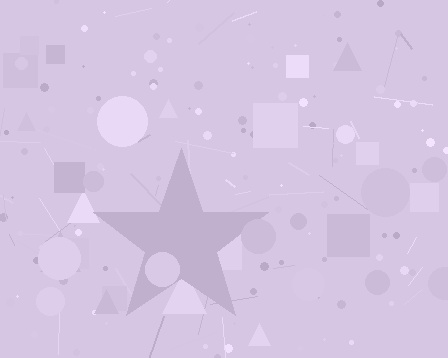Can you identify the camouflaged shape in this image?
The camouflaged shape is a star.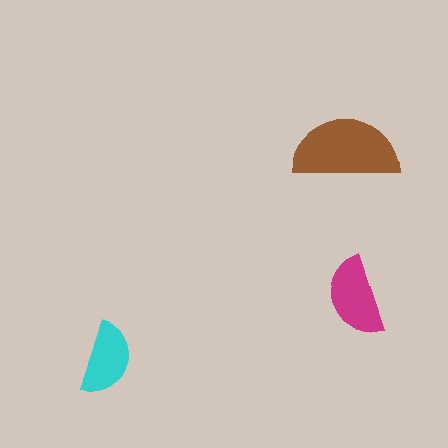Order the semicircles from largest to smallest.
the brown one, the magenta one, the cyan one.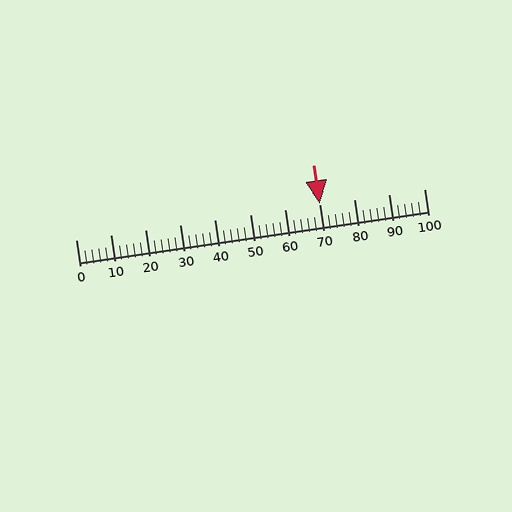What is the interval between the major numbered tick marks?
The major tick marks are spaced 10 units apart.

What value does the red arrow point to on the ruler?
The red arrow points to approximately 70.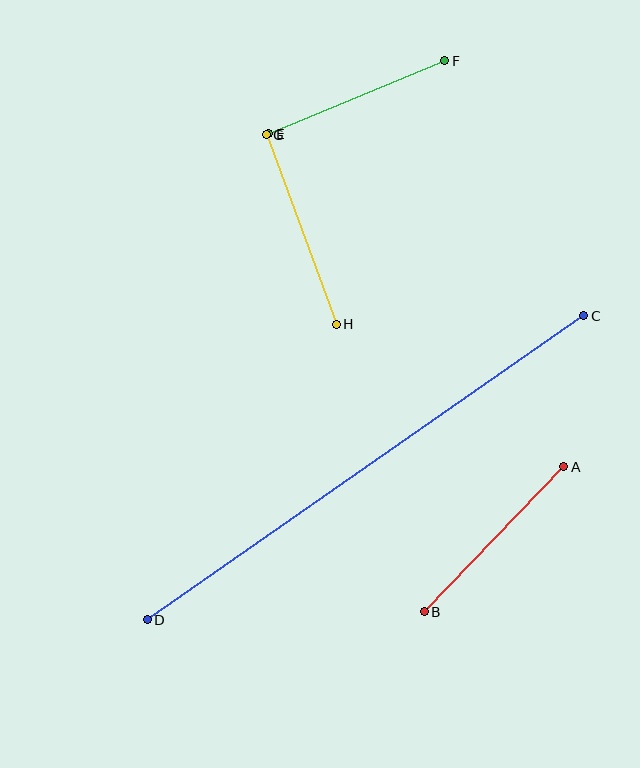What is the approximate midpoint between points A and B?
The midpoint is at approximately (494, 539) pixels.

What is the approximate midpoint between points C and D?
The midpoint is at approximately (366, 468) pixels.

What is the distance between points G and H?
The distance is approximately 202 pixels.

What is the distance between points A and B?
The distance is approximately 201 pixels.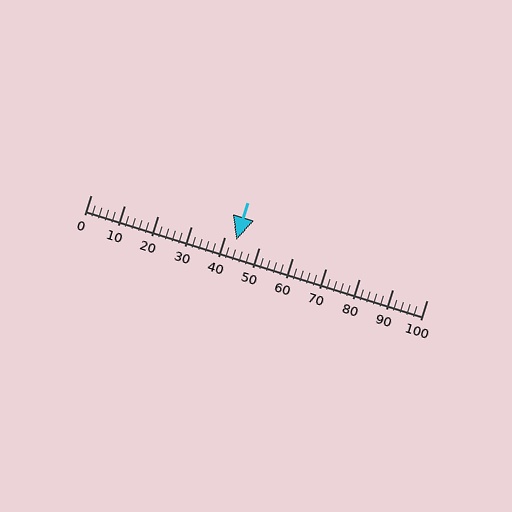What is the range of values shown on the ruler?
The ruler shows values from 0 to 100.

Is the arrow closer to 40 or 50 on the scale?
The arrow is closer to 40.